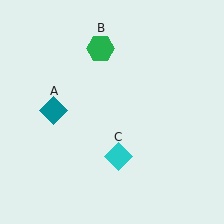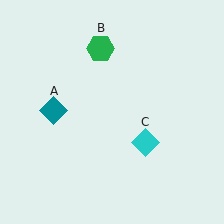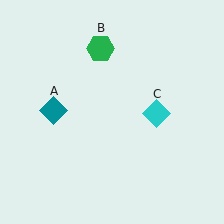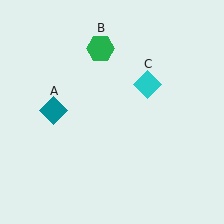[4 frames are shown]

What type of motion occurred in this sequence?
The cyan diamond (object C) rotated counterclockwise around the center of the scene.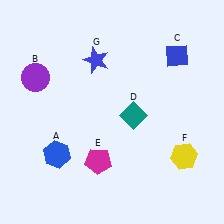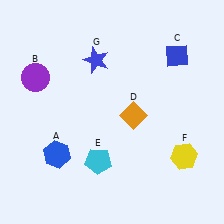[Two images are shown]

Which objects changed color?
D changed from teal to orange. E changed from magenta to cyan.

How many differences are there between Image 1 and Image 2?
There are 2 differences between the two images.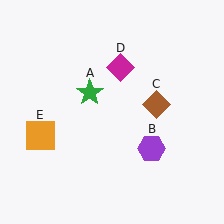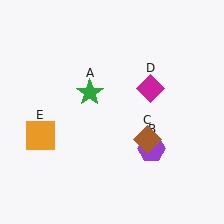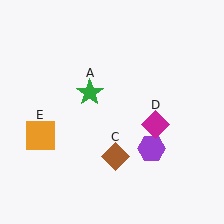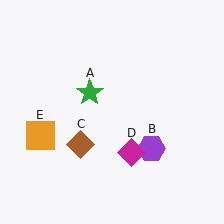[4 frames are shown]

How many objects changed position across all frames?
2 objects changed position: brown diamond (object C), magenta diamond (object D).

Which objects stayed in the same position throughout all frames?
Green star (object A) and purple hexagon (object B) and orange square (object E) remained stationary.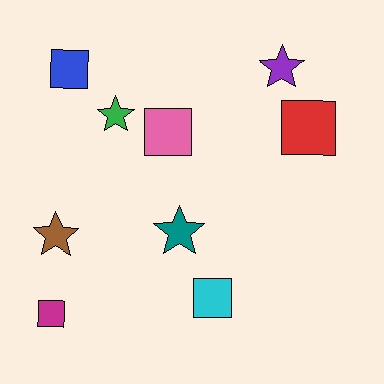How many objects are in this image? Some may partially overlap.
There are 9 objects.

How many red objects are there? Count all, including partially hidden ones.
There is 1 red object.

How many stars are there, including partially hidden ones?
There are 4 stars.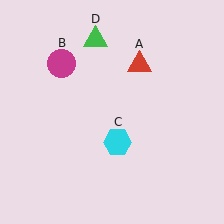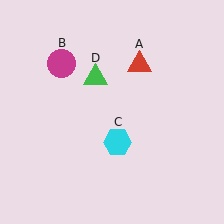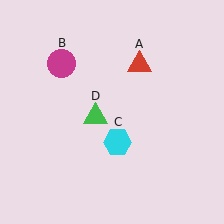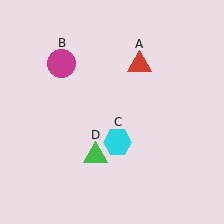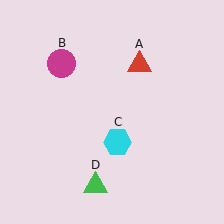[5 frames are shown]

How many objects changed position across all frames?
1 object changed position: green triangle (object D).